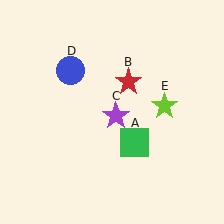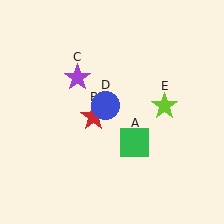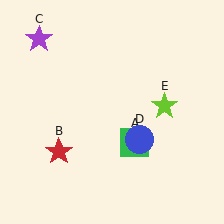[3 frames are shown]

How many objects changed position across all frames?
3 objects changed position: red star (object B), purple star (object C), blue circle (object D).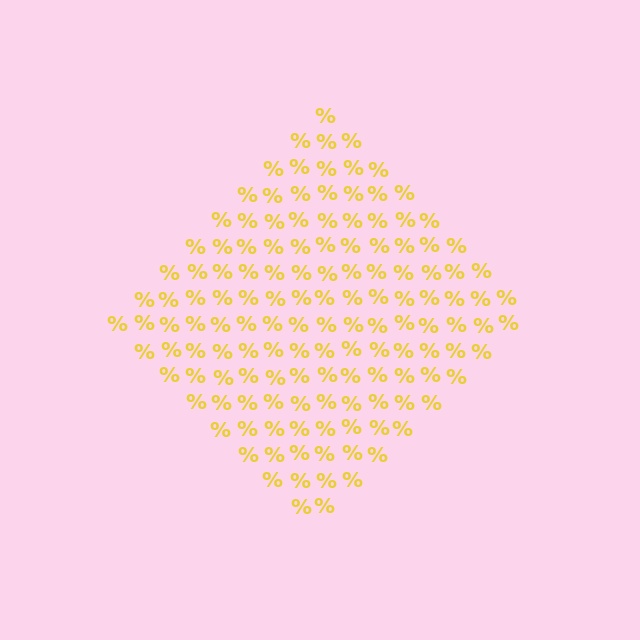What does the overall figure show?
The overall figure shows a diamond.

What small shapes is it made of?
It is made of small percent signs.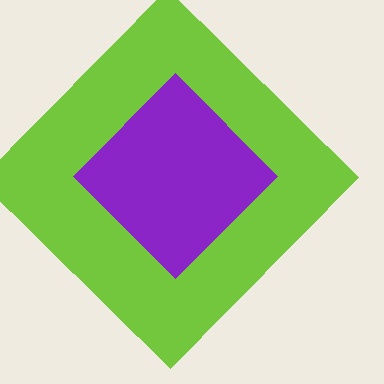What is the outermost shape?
The lime diamond.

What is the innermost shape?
The purple diamond.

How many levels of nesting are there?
2.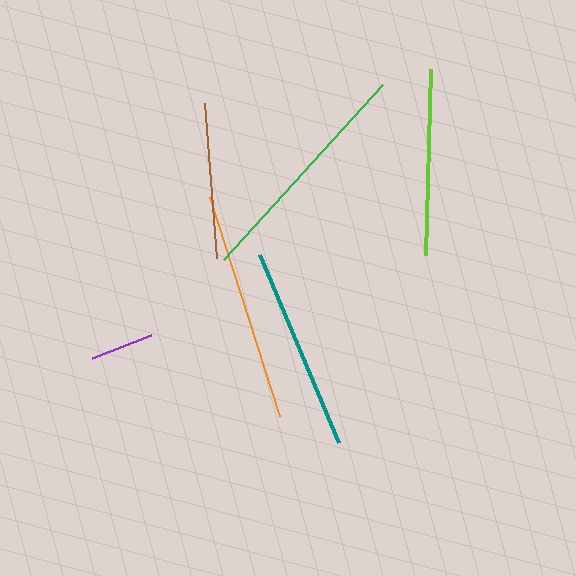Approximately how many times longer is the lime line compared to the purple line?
The lime line is approximately 3.0 times the length of the purple line.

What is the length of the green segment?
The green segment is approximately 237 pixels long.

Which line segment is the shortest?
The purple line is the shortest at approximately 63 pixels.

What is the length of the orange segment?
The orange segment is approximately 229 pixels long.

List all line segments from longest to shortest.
From longest to shortest: green, orange, teal, lime, brown, purple.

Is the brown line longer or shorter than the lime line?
The lime line is longer than the brown line.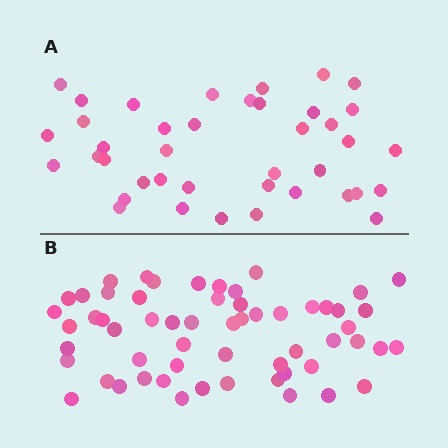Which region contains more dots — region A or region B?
Region B (the bottom region) has more dots.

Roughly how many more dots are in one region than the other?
Region B has approximately 20 more dots than region A.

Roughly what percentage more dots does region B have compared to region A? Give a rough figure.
About 45% more.